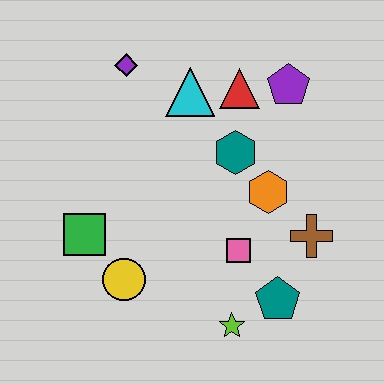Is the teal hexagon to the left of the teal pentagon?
Yes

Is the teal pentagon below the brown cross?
Yes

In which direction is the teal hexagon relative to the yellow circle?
The teal hexagon is above the yellow circle.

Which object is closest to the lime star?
The teal pentagon is closest to the lime star.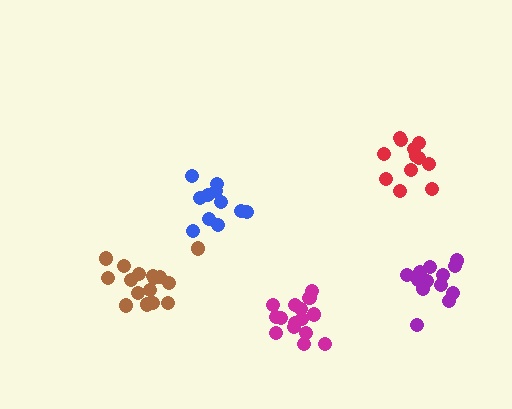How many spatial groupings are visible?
There are 5 spatial groupings.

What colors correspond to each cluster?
The clusters are colored: magenta, red, brown, purple, blue.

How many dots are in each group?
Group 1: 15 dots, Group 2: 12 dots, Group 3: 16 dots, Group 4: 13 dots, Group 5: 11 dots (67 total).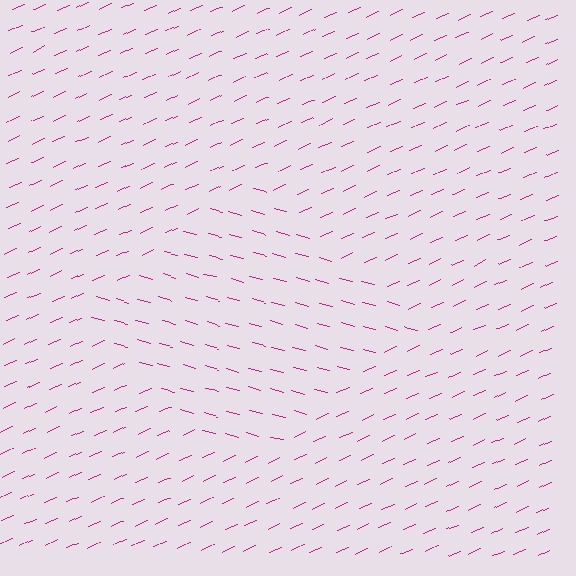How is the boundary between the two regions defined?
The boundary is defined purely by a change in line orientation (approximately 40 degrees difference). All lines are the same color and thickness.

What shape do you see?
I see a diamond.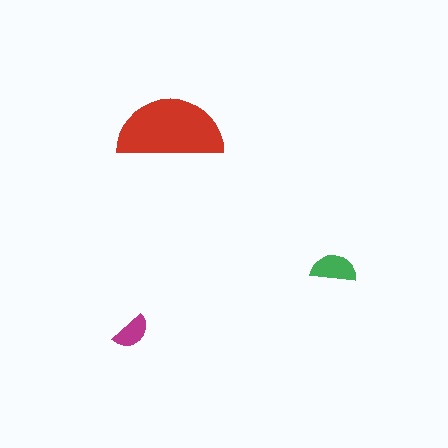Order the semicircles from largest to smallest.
the red one, the green one, the magenta one.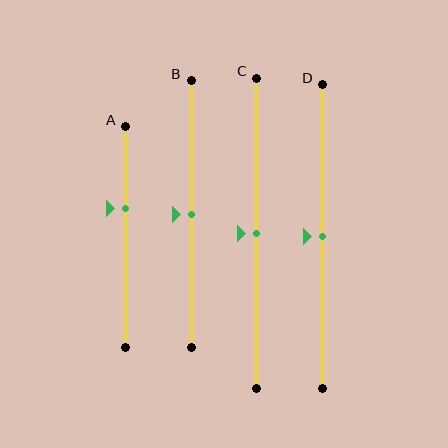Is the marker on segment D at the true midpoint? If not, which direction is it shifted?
Yes, the marker on segment D is at the true midpoint.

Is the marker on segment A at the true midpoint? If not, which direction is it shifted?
No, the marker on segment A is shifted upward by about 13% of the segment length.